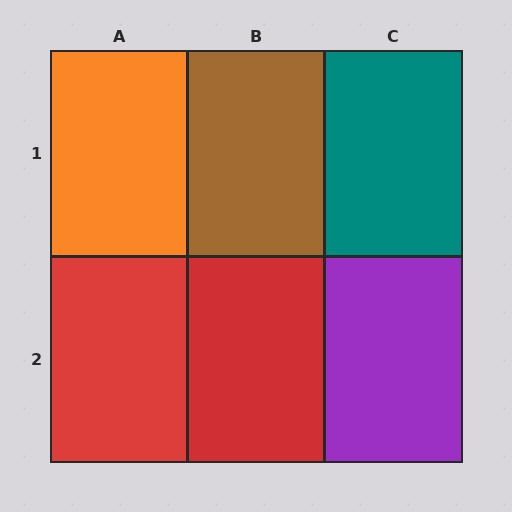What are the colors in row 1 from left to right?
Orange, brown, teal.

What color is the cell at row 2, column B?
Red.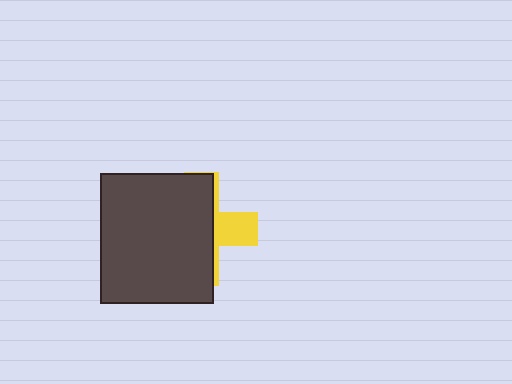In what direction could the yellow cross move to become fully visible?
The yellow cross could move right. That would shift it out from behind the dark gray rectangle entirely.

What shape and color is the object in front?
The object in front is a dark gray rectangle.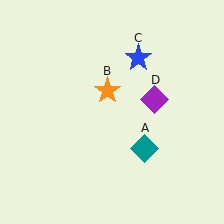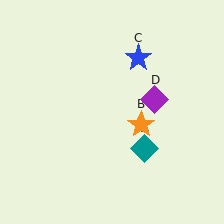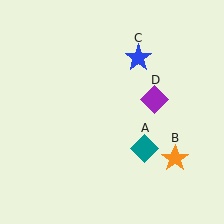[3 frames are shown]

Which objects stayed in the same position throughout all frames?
Teal diamond (object A) and blue star (object C) and purple diamond (object D) remained stationary.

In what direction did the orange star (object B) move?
The orange star (object B) moved down and to the right.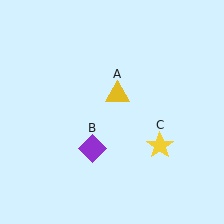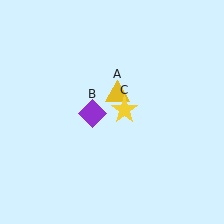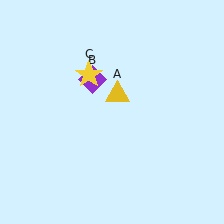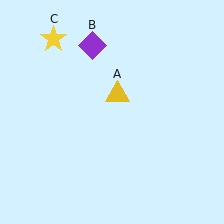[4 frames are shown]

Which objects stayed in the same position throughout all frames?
Yellow triangle (object A) remained stationary.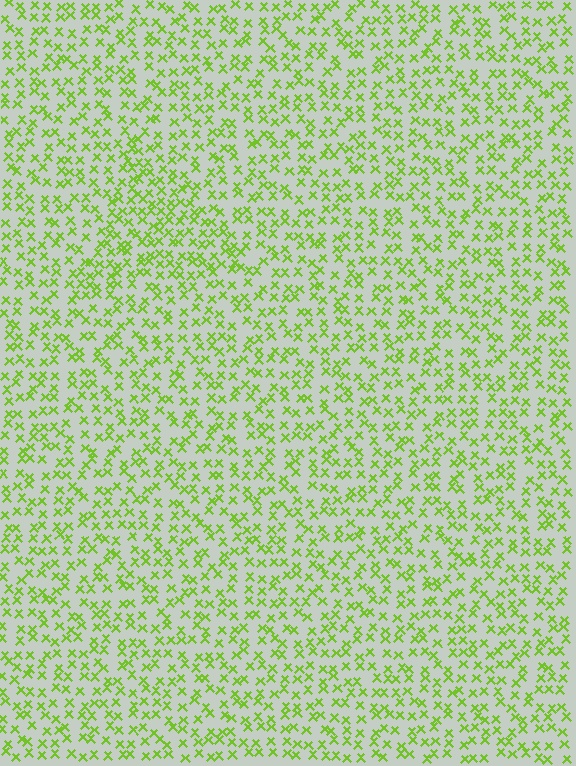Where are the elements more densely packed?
The elements are more densely packed inside the triangle boundary.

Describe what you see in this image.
The image contains small lime elements arranged at two different densities. A triangle-shaped region is visible where the elements are more densely packed than the surrounding area.